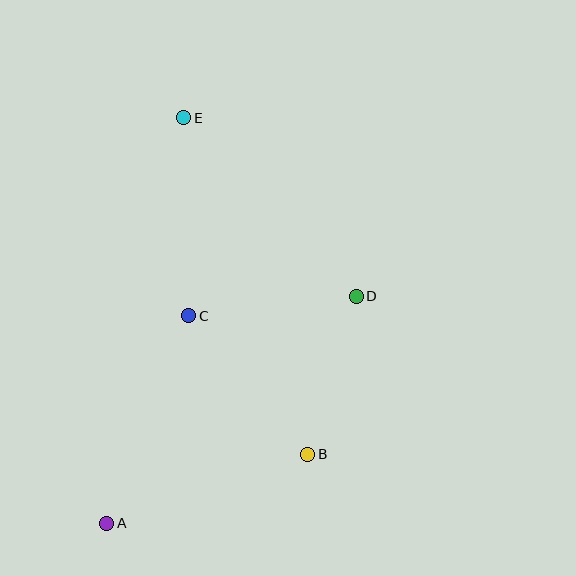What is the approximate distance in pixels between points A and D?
The distance between A and D is approximately 338 pixels.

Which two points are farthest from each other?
Points A and E are farthest from each other.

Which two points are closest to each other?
Points B and D are closest to each other.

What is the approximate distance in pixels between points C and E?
The distance between C and E is approximately 198 pixels.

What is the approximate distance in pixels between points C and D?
The distance between C and D is approximately 168 pixels.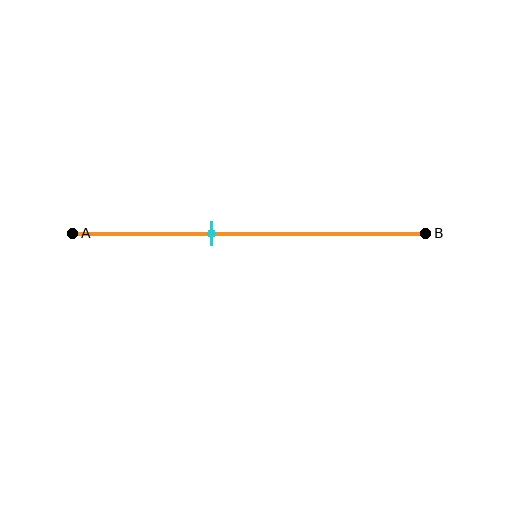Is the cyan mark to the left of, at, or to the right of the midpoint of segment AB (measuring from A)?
The cyan mark is to the left of the midpoint of segment AB.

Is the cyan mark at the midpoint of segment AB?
No, the mark is at about 40% from A, not at the 50% midpoint.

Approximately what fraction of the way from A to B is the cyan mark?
The cyan mark is approximately 40% of the way from A to B.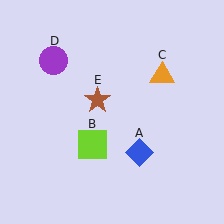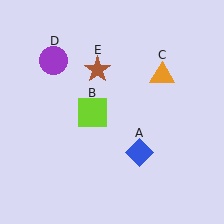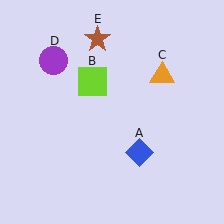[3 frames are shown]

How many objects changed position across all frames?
2 objects changed position: lime square (object B), brown star (object E).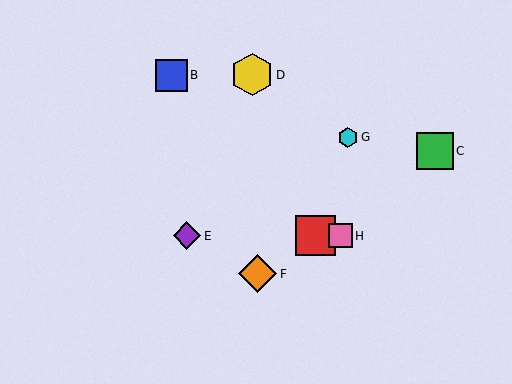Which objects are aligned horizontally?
Objects A, E, H are aligned horizontally.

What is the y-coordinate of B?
Object B is at y≈75.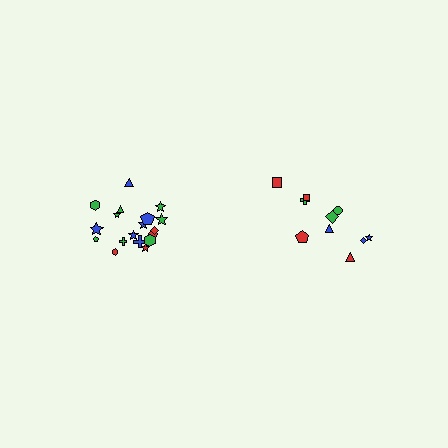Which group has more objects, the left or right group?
The left group.